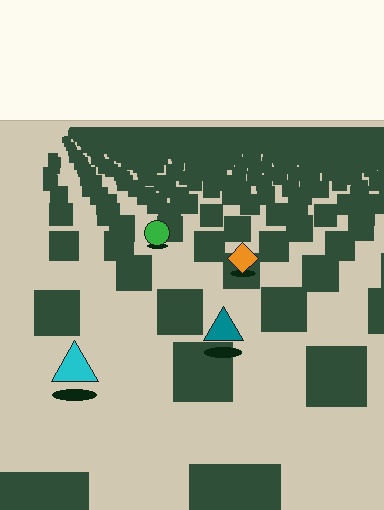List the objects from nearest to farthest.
From nearest to farthest: the cyan triangle, the teal triangle, the orange diamond, the green circle.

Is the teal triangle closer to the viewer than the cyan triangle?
No. The cyan triangle is closer — you can tell from the texture gradient: the ground texture is coarser near it.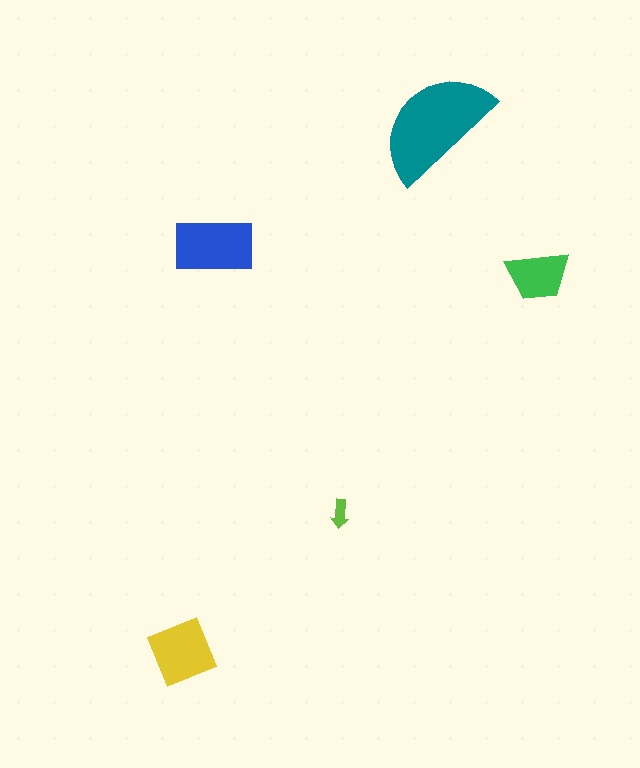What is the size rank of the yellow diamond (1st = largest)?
3rd.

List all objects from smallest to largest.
The lime arrow, the green trapezoid, the yellow diamond, the blue rectangle, the teal semicircle.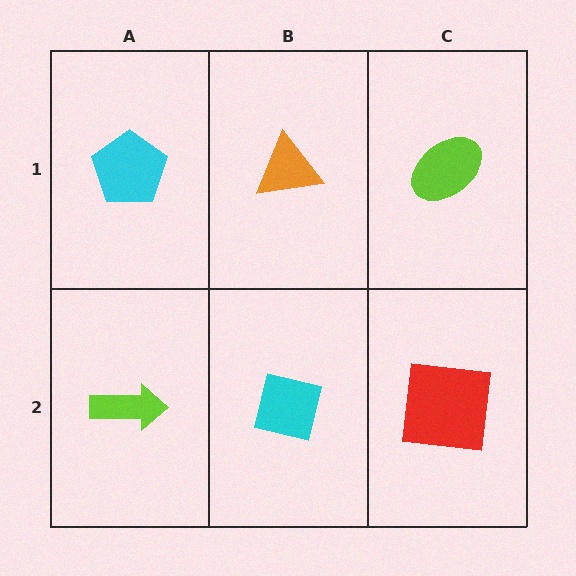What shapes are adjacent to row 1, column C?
A red square (row 2, column C), an orange triangle (row 1, column B).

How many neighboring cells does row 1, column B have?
3.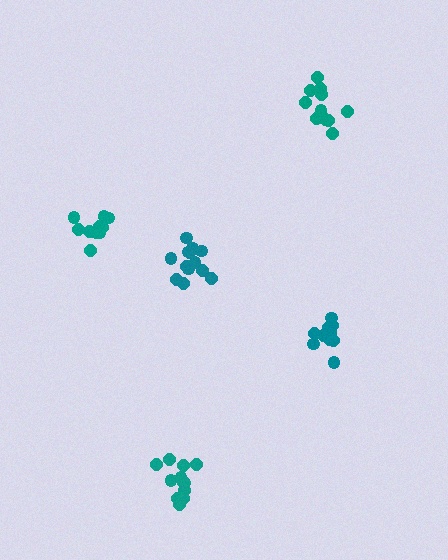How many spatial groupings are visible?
There are 5 spatial groupings.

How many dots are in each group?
Group 1: 11 dots, Group 2: 12 dots, Group 3: 10 dots, Group 4: 12 dots, Group 5: 14 dots (59 total).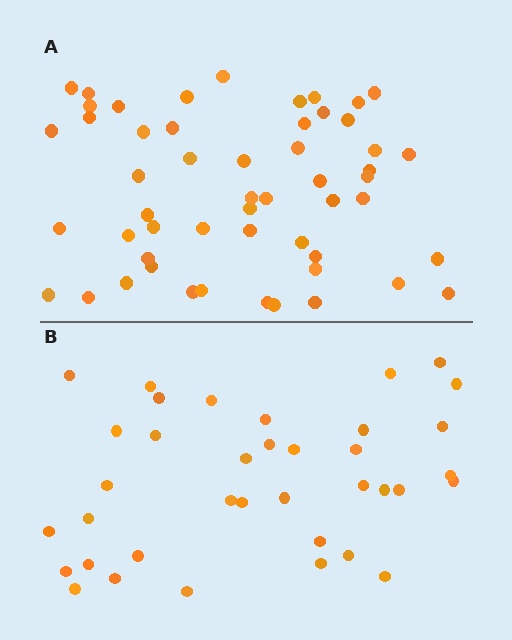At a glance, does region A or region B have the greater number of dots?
Region A (the top region) has more dots.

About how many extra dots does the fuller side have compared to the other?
Region A has approximately 15 more dots than region B.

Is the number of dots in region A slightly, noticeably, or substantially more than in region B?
Region A has noticeably more, but not dramatically so. The ratio is roughly 1.4 to 1.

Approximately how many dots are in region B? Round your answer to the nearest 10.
About 40 dots. (The exact count is 37, which rounds to 40.)